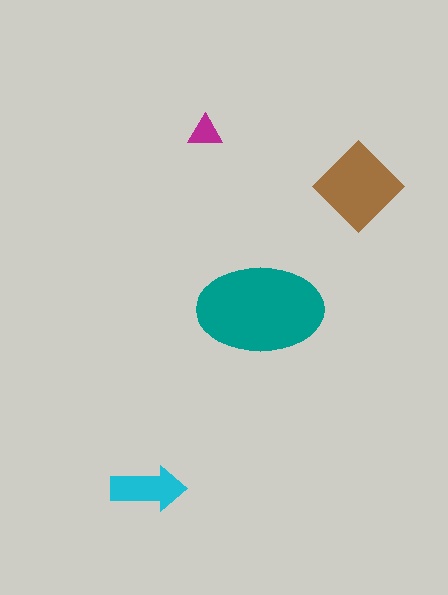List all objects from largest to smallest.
The teal ellipse, the brown diamond, the cyan arrow, the magenta triangle.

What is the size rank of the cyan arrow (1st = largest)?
3rd.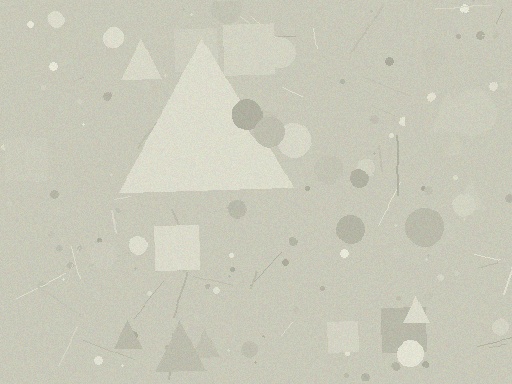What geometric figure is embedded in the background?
A triangle is embedded in the background.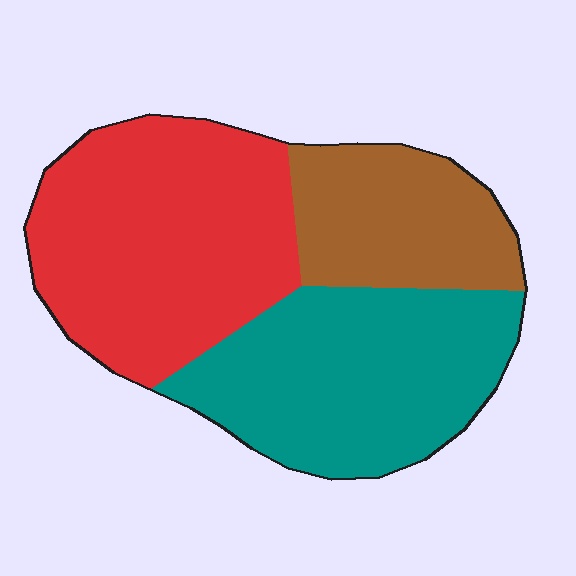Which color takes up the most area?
Red, at roughly 40%.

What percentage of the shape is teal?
Teal covers about 35% of the shape.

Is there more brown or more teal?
Teal.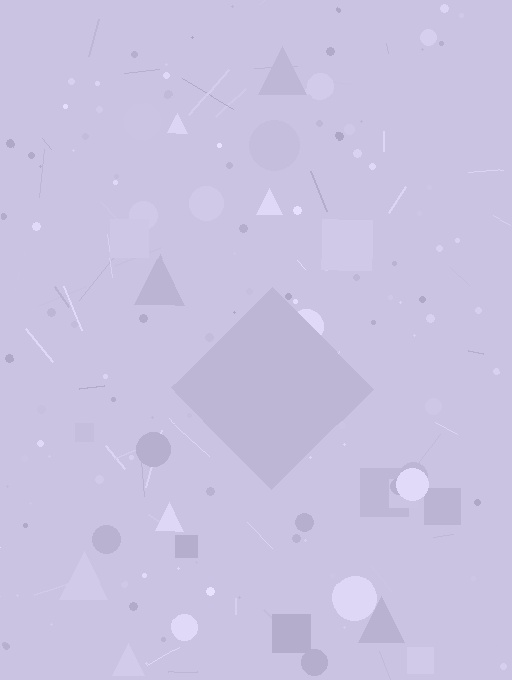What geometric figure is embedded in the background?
A diamond is embedded in the background.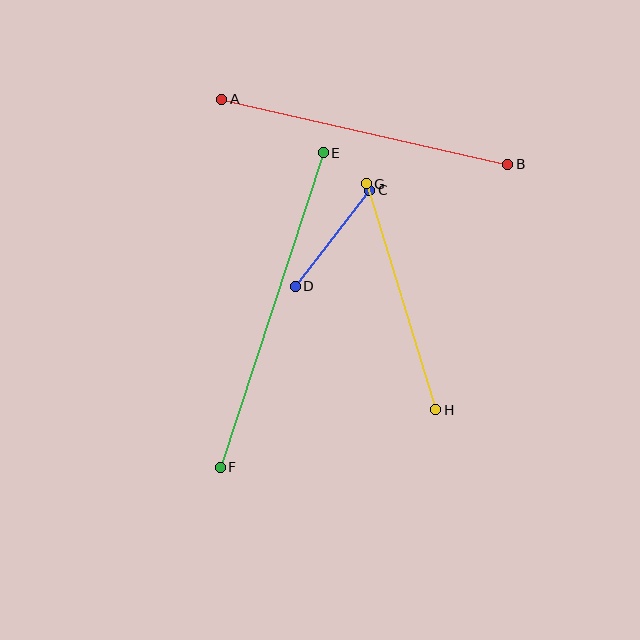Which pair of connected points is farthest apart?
Points E and F are farthest apart.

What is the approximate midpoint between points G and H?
The midpoint is at approximately (401, 297) pixels.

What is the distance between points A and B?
The distance is approximately 294 pixels.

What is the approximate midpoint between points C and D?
The midpoint is at approximately (333, 238) pixels.